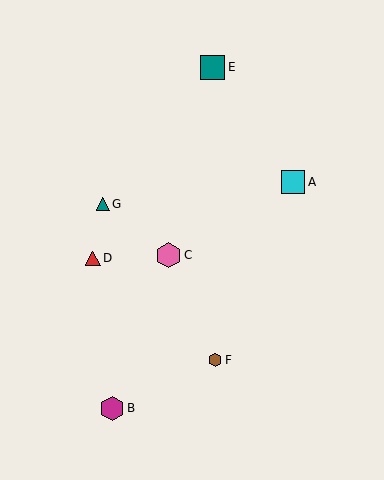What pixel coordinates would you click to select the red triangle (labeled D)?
Click at (93, 258) to select the red triangle D.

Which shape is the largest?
The pink hexagon (labeled C) is the largest.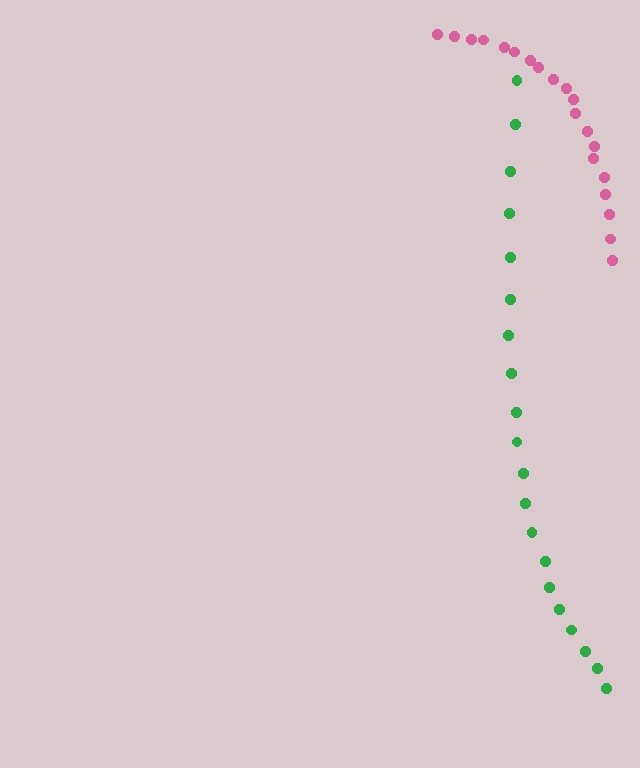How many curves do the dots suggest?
There are 2 distinct paths.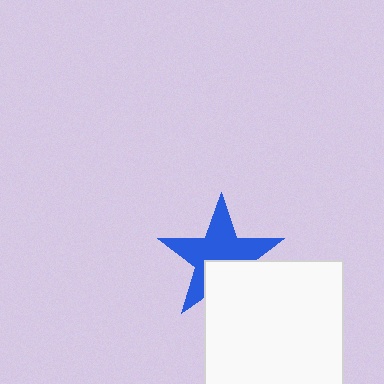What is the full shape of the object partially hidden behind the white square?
The partially hidden object is a blue star.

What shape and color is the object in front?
The object in front is a white square.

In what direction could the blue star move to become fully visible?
The blue star could move up. That would shift it out from behind the white square entirely.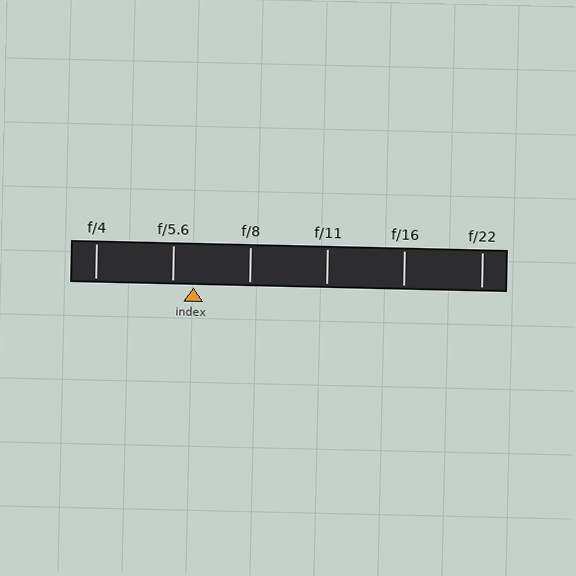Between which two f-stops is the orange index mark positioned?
The index mark is between f/5.6 and f/8.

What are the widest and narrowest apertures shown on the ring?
The widest aperture shown is f/4 and the narrowest is f/22.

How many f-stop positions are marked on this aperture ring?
There are 6 f-stop positions marked.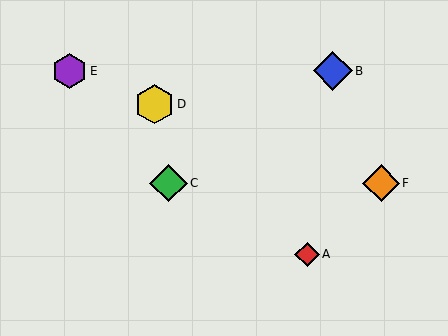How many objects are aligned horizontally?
2 objects (C, F) are aligned horizontally.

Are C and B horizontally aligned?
No, C is at y≈183 and B is at y≈71.